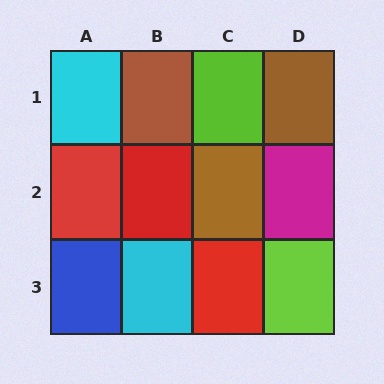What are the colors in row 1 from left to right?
Cyan, brown, lime, brown.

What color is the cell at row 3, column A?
Blue.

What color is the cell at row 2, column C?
Brown.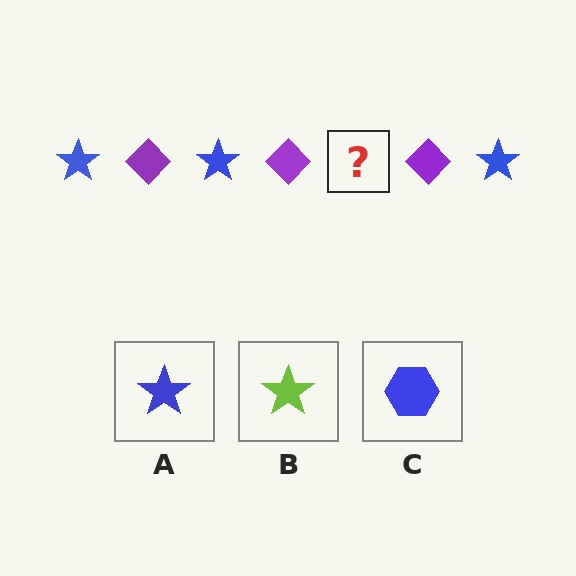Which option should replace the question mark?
Option A.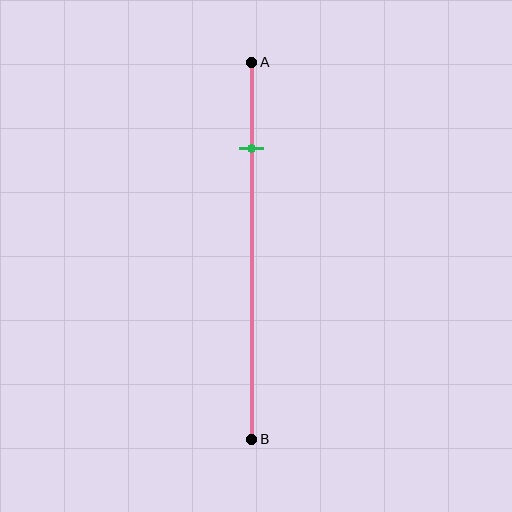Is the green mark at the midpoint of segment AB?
No, the mark is at about 25% from A, not at the 50% midpoint.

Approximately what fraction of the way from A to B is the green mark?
The green mark is approximately 25% of the way from A to B.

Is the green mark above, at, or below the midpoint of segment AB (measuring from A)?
The green mark is above the midpoint of segment AB.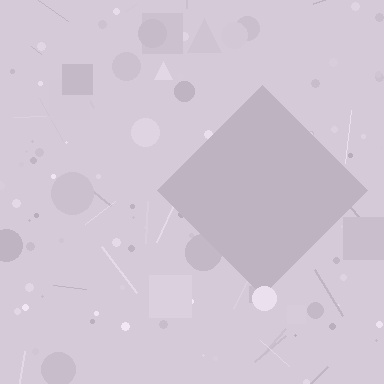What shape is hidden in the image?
A diamond is hidden in the image.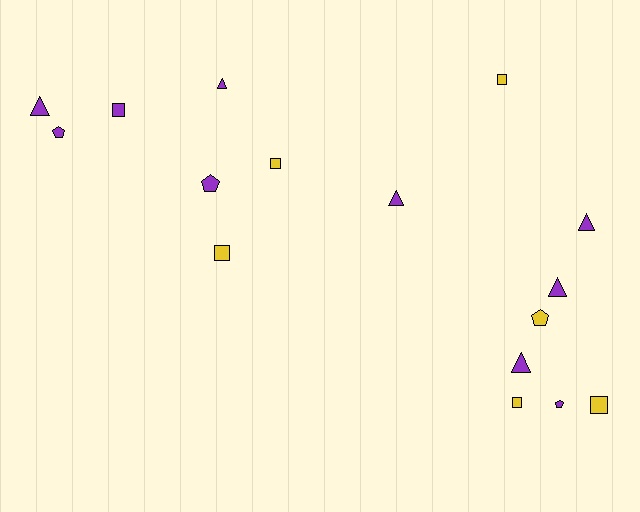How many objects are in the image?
There are 16 objects.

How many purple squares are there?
There is 1 purple square.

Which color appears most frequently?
Purple, with 10 objects.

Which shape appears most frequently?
Square, with 6 objects.